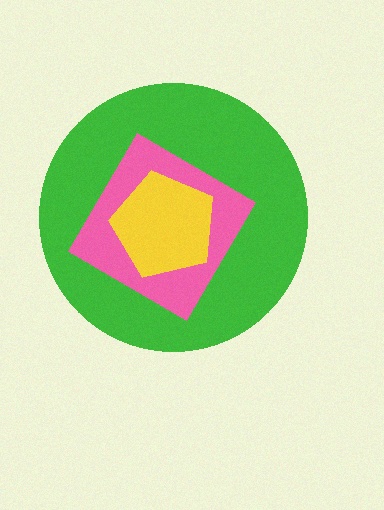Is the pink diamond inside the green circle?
Yes.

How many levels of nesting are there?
3.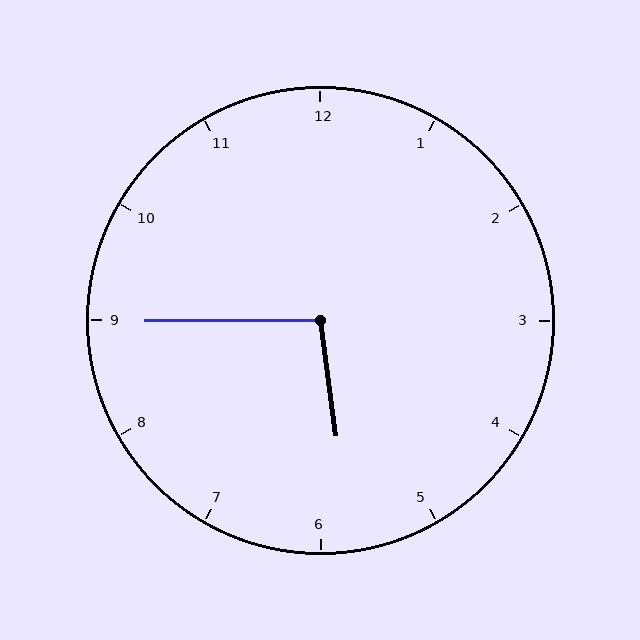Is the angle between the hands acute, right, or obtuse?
It is obtuse.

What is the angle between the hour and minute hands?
Approximately 98 degrees.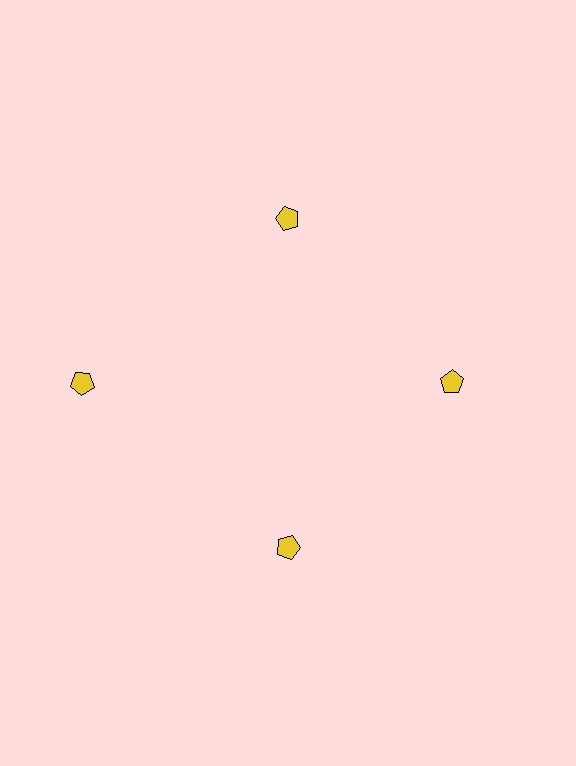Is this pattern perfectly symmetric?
No. The 4 yellow pentagons are arranged in a ring, but one element near the 9 o'clock position is pushed outward from the center, breaking the 4-fold rotational symmetry.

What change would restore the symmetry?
The symmetry would be restored by moving it inward, back onto the ring so that all 4 pentagons sit at equal angles and equal distance from the center.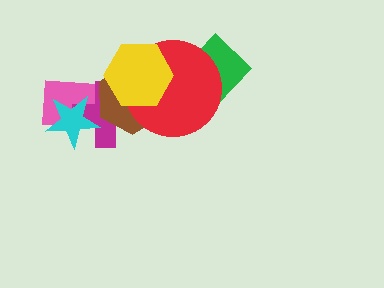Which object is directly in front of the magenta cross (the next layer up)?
The brown hexagon is directly in front of the magenta cross.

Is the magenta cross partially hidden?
Yes, it is partially covered by another shape.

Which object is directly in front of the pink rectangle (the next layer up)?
The magenta cross is directly in front of the pink rectangle.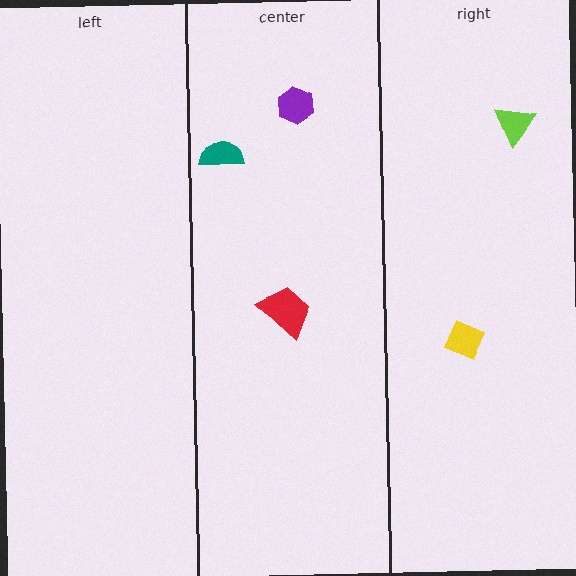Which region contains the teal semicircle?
The center region.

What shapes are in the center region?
The purple hexagon, the red trapezoid, the teal semicircle.